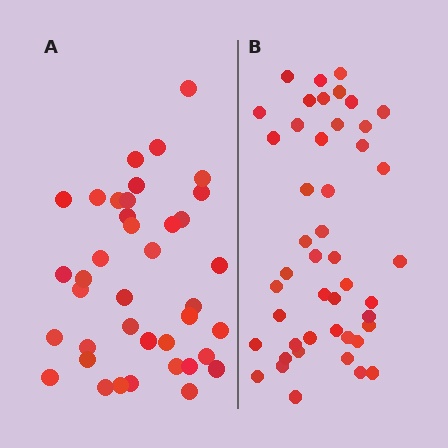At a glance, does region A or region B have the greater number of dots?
Region B (the right region) has more dots.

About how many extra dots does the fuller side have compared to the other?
Region B has roughly 8 or so more dots than region A.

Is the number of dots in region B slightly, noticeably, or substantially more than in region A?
Region B has only slightly more — the two regions are fairly close. The ratio is roughly 1.2 to 1.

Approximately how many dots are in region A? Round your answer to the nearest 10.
About 40 dots. (The exact count is 39, which rounds to 40.)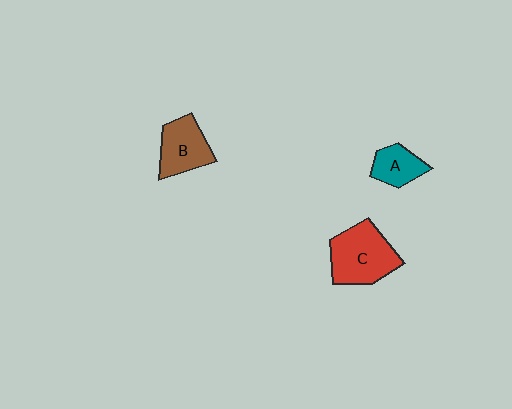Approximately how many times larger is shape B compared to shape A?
Approximately 1.4 times.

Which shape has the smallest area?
Shape A (teal).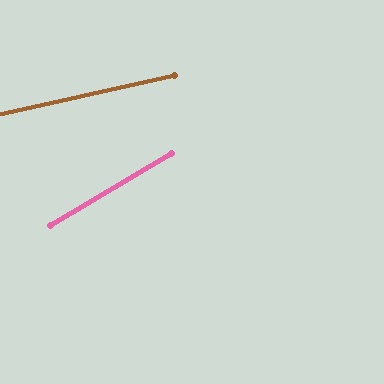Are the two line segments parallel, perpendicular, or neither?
Neither parallel nor perpendicular — they differ by about 18°.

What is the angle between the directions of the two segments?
Approximately 18 degrees.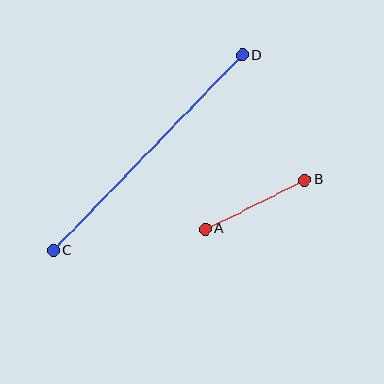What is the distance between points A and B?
The distance is approximately 111 pixels.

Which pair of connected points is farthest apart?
Points C and D are farthest apart.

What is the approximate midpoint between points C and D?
The midpoint is at approximately (148, 153) pixels.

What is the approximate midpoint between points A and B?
The midpoint is at approximately (255, 204) pixels.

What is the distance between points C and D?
The distance is approximately 272 pixels.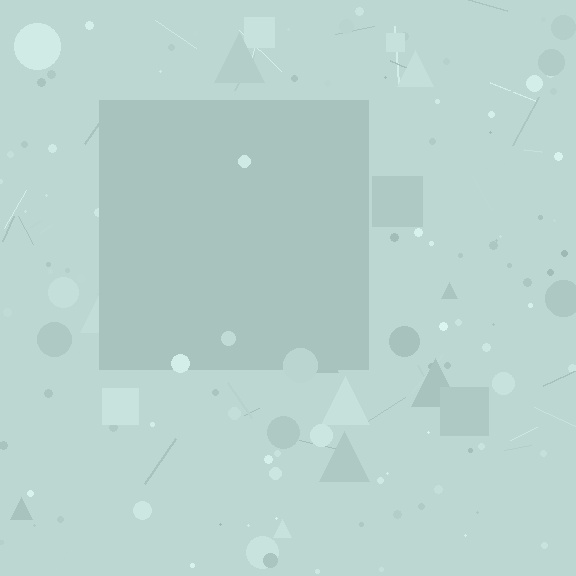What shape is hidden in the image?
A square is hidden in the image.